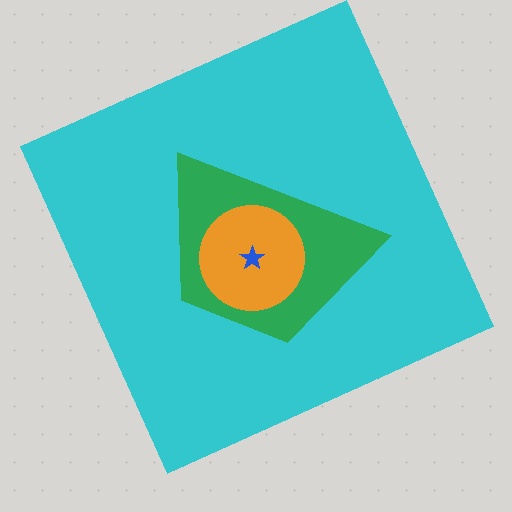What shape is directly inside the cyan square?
The green trapezoid.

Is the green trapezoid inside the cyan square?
Yes.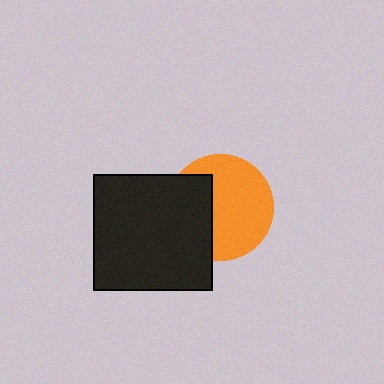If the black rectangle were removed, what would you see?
You would see the complete orange circle.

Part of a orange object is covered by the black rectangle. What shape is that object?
It is a circle.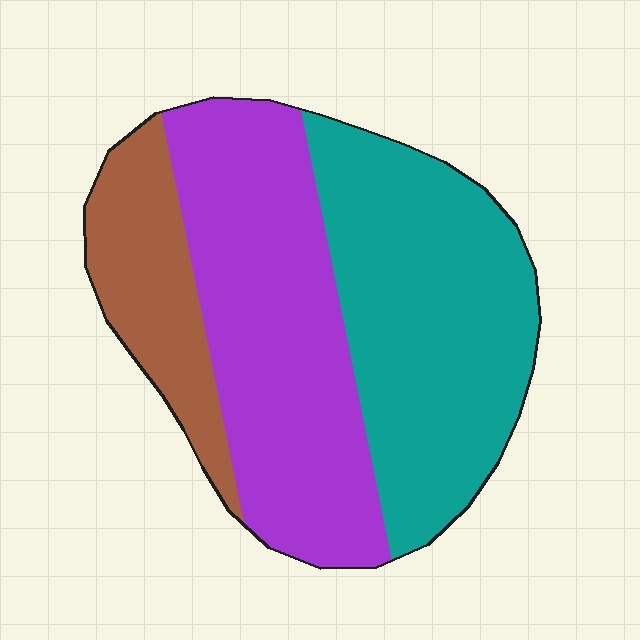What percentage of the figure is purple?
Purple takes up between a third and a half of the figure.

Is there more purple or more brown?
Purple.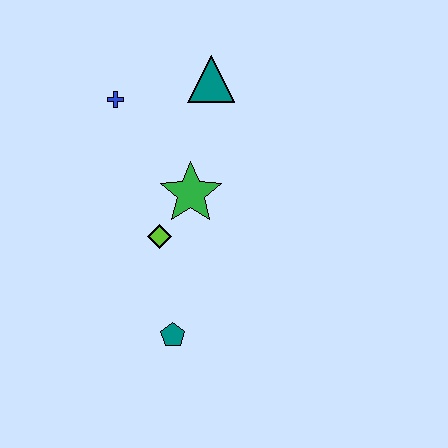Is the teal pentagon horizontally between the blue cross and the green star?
Yes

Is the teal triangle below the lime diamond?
No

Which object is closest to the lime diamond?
The green star is closest to the lime diamond.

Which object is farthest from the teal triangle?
The teal pentagon is farthest from the teal triangle.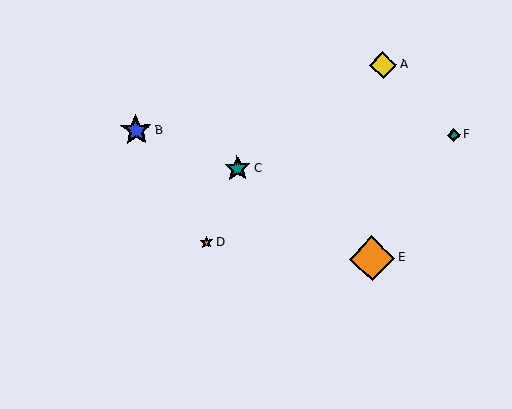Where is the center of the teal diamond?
The center of the teal diamond is at (454, 135).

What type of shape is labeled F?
Shape F is a teal diamond.